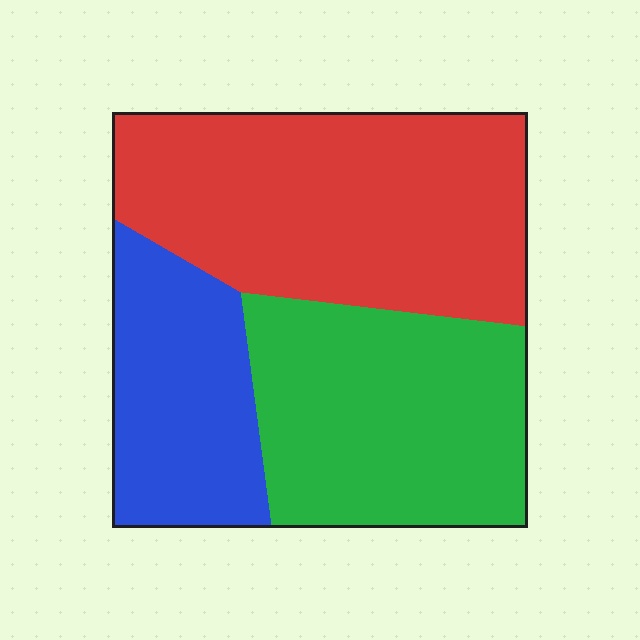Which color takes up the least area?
Blue, at roughly 20%.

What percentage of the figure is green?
Green takes up between a third and a half of the figure.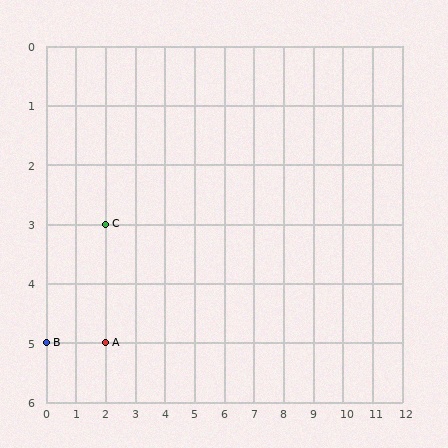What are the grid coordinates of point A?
Point A is at grid coordinates (2, 5).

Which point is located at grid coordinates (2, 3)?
Point C is at (2, 3).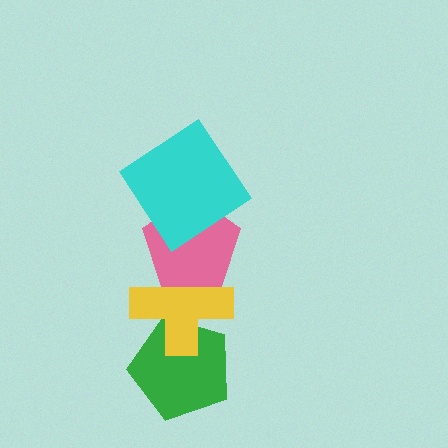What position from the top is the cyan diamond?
The cyan diamond is 1st from the top.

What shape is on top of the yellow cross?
The pink pentagon is on top of the yellow cross.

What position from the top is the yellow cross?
The yellow cross is 3rd from the top.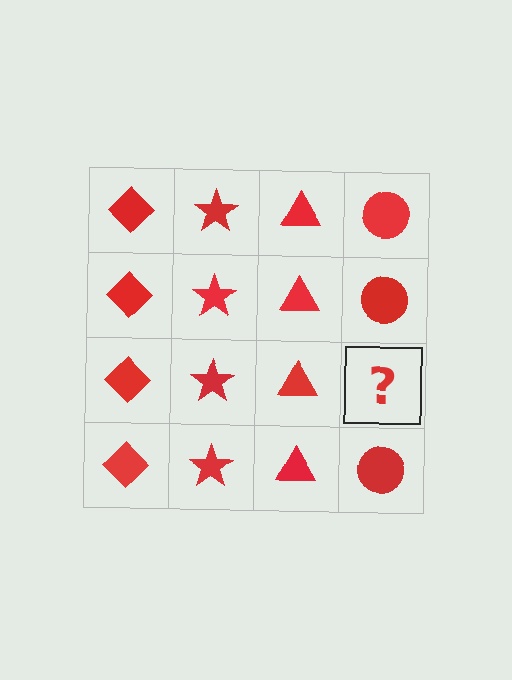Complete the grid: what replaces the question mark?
The question mark should be replaced with a red circle.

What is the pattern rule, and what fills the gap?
The rule is that each column has a consistent shape. The gap should be filled with a red circle.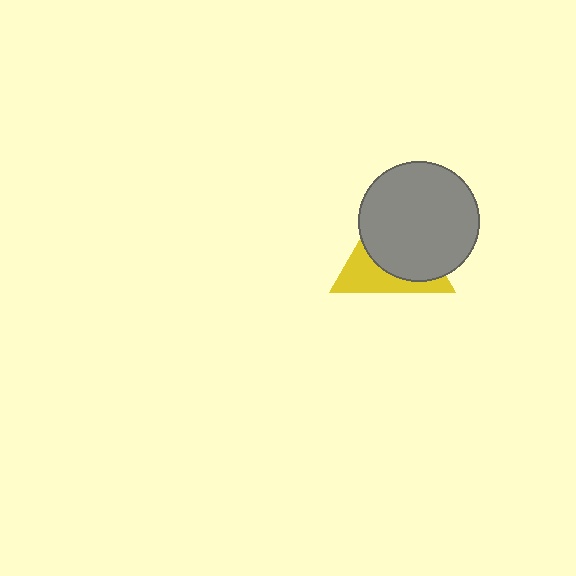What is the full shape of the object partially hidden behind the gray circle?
The partially hidden object is a yellow triangle.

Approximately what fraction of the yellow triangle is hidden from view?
Roughly 62% of the yellow triangle is hidden behind the gray circle.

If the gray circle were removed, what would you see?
You would see the complete yellow triangle.